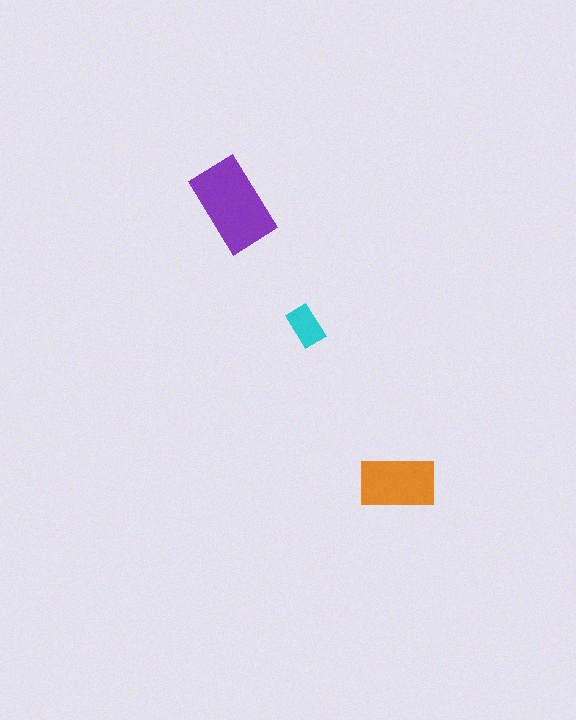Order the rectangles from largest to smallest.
the purple one, the orange one, the cyan one.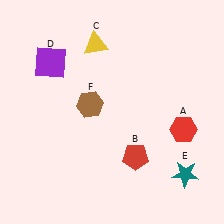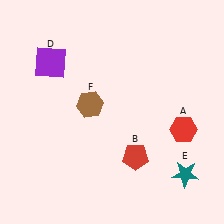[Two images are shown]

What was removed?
The yellow triangle (C) was removed in Image 2.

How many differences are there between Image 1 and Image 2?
There is 1 difference between the two images.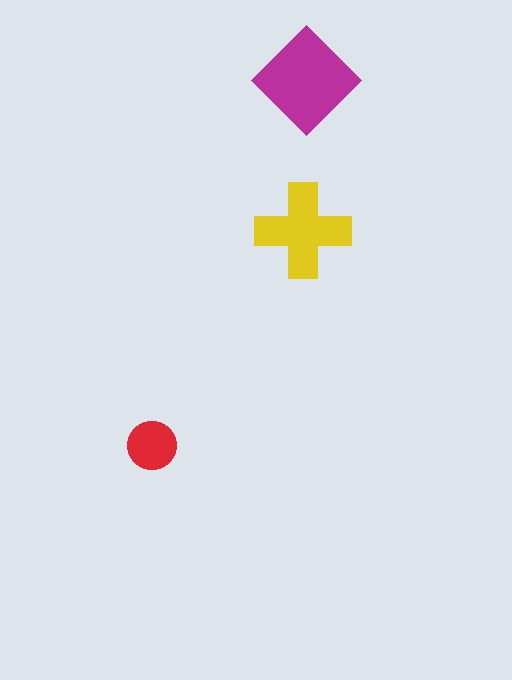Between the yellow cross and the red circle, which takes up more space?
The yellow cross.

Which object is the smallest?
The red circle.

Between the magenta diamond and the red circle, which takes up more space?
The magenta diamond.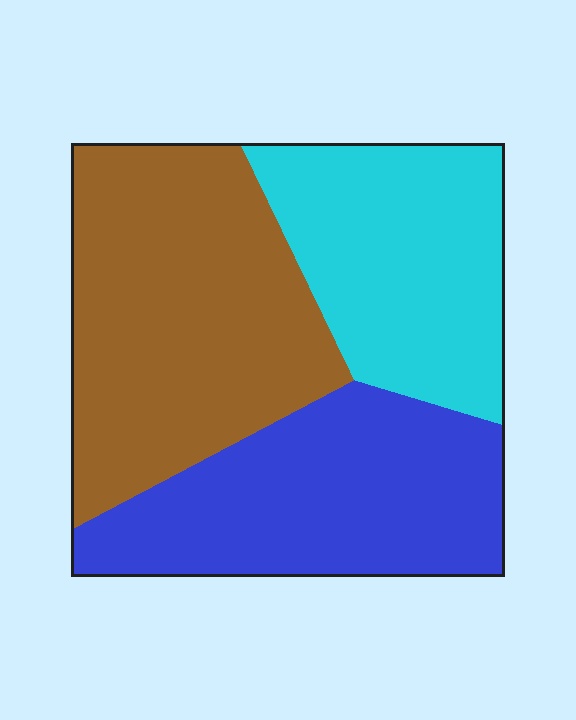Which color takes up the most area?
Brown, at roughly 40%.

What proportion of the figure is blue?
Blue covers around 30% of the figure.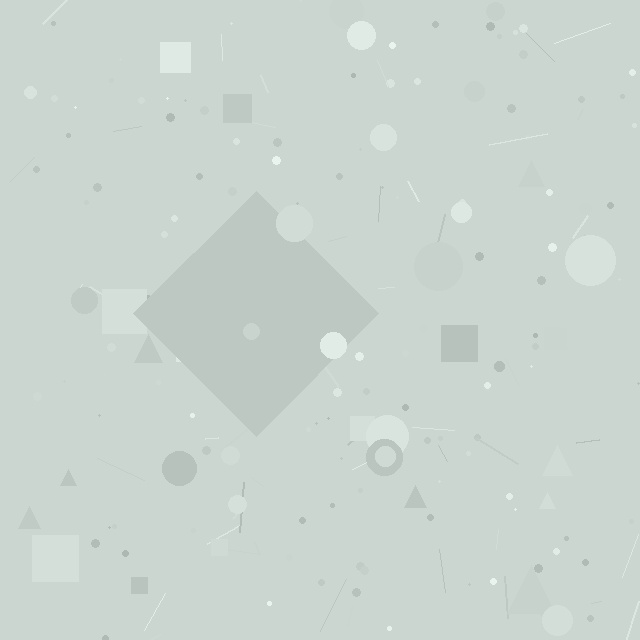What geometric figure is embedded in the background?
A diamond is embedded in the background.